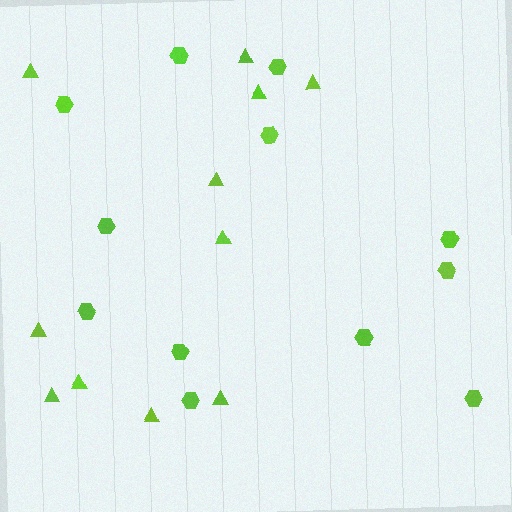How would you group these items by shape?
There are 2 groups: one group of triangles (11) and one group of hexagons (12).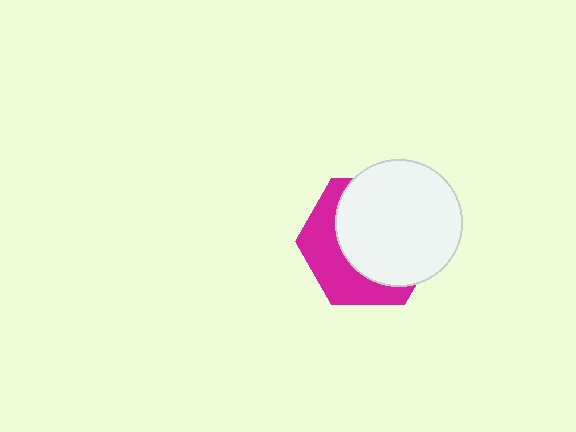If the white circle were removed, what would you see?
You would see the complete magenta hexagon.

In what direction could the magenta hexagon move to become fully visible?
The magenta hexagon could move toward the lower-left. That would shift it out from behind the white circle entirely.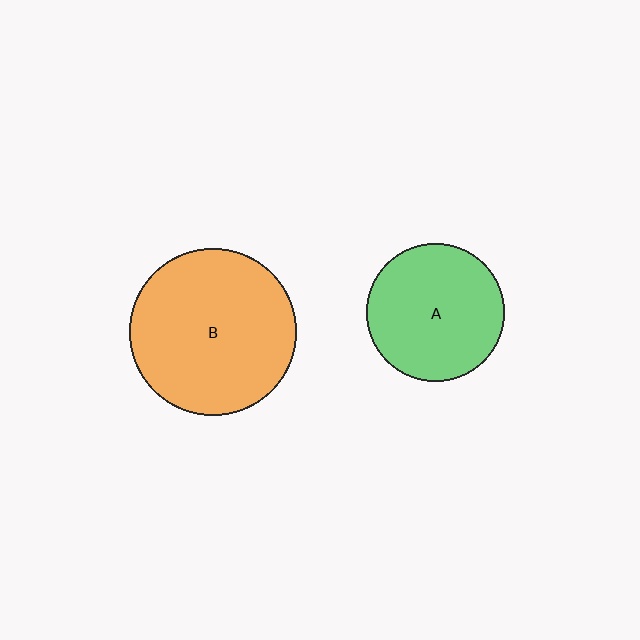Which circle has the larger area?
Circle B (orange).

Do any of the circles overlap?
No, none of the circles overlap.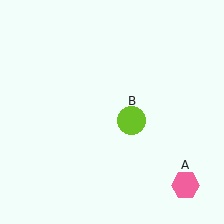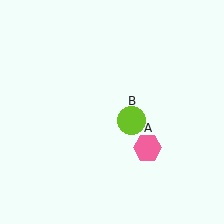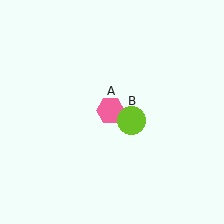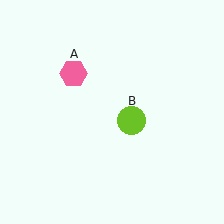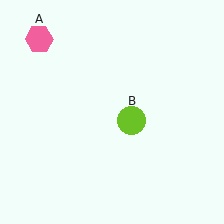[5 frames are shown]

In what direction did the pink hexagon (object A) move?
The pink hexagon (object A) moved up and to the left.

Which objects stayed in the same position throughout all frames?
Lime circle (object B) remained stationary.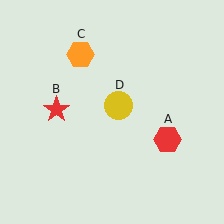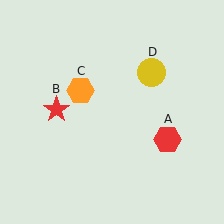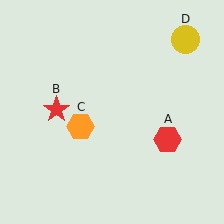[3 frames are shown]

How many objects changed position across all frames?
2 objects changed position: orange hexagon (object C), yellow circle (object D).